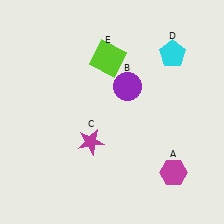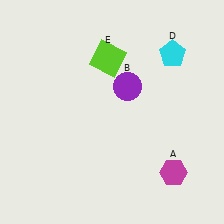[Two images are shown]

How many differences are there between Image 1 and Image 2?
There is 1 difference between the two images.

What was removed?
The magenta star (C) was removed in Image 2.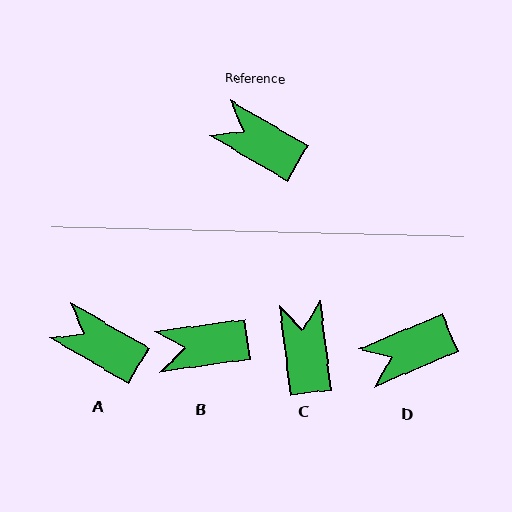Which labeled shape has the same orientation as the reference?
A.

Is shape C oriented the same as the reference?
No, it is off by about 53 degrees.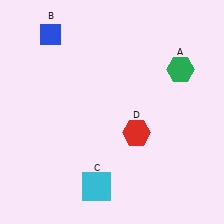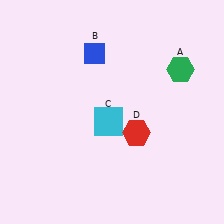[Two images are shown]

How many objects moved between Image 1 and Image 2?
2 objects moved between the two images.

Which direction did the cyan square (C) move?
The cyan square (C) moved up.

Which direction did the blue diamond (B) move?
The blue diamond (B) moved right.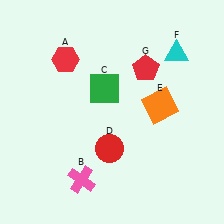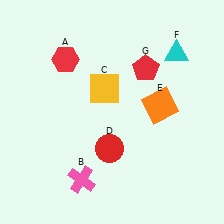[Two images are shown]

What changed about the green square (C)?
In Image 1, C is green. In Image 2, it changed to yellow.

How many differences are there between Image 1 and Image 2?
There is 1 difference between the two images.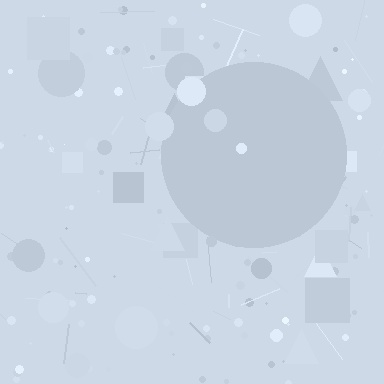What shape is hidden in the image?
A circle is hidden in the image.